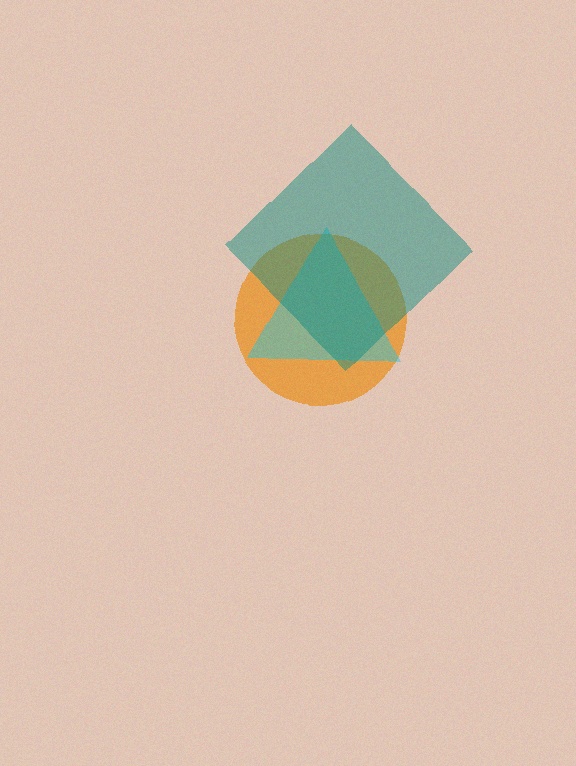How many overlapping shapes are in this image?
There are 3 overlapping shapes in the image.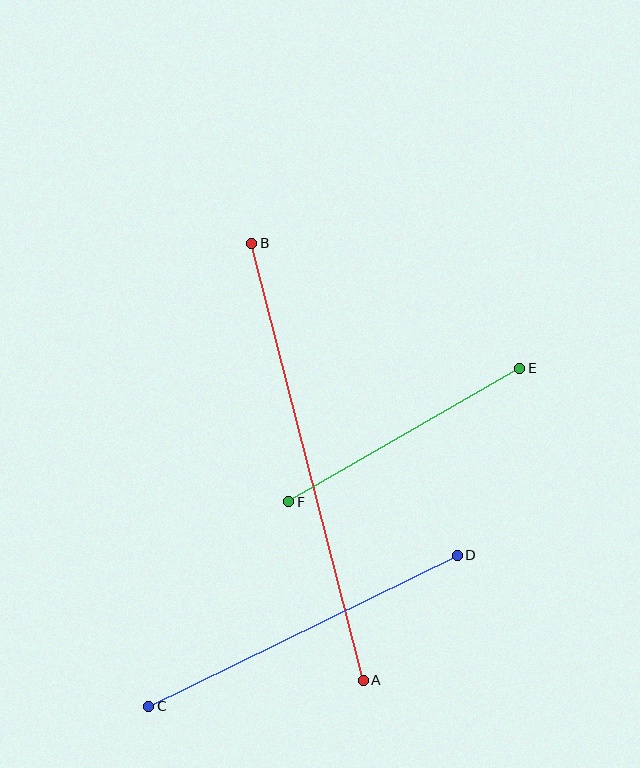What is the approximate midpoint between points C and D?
The midpoint is at approximately (303, 631) pixels.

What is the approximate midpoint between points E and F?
The midpoint is at approximately (404, 435) pixels.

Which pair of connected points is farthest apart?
Points A and B are farthest apart.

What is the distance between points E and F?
The distance is approximately 267 pixels.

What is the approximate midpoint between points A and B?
The midpoint is at approximately (307, 462) pixels.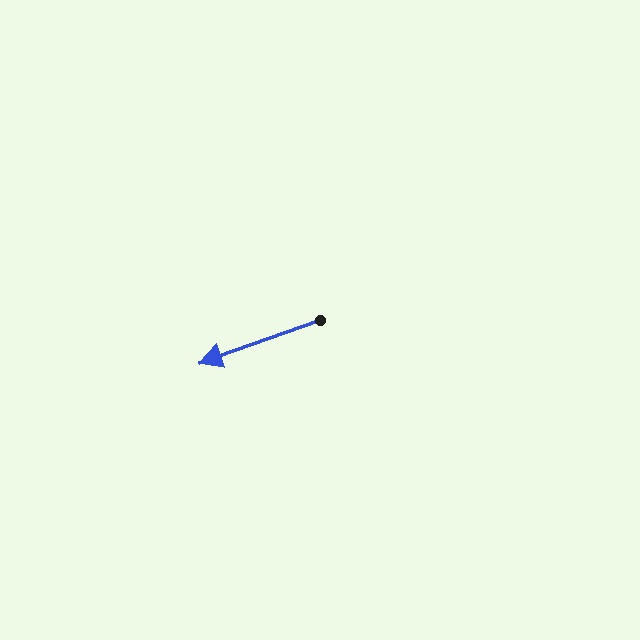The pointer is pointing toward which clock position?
Roughly 8 o'clock.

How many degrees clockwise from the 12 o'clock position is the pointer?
Approximately 250 degrees.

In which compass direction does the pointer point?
West.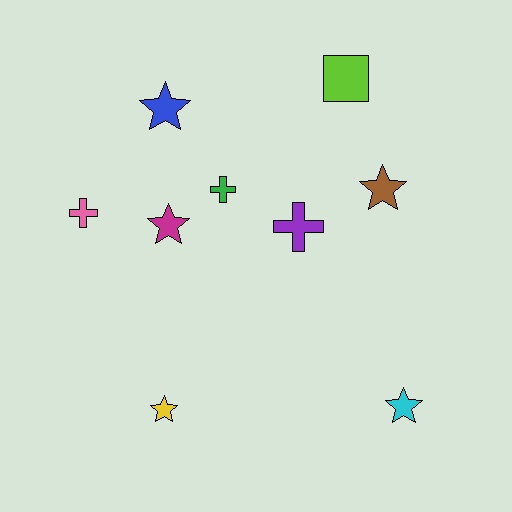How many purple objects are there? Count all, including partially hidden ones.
There is 1 purple object.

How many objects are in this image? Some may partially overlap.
There are 9 objects.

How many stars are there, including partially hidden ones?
There are 5 stars.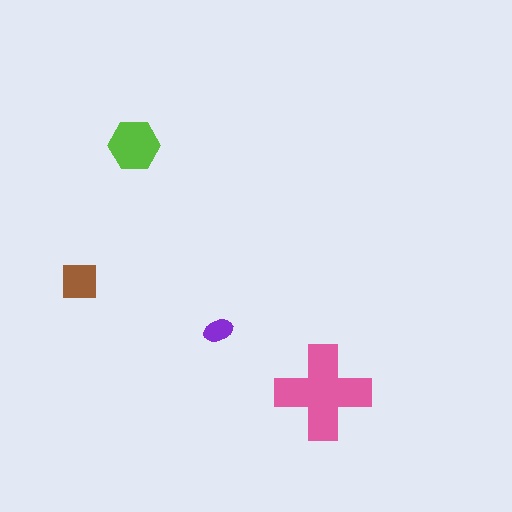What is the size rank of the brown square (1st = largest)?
3rd.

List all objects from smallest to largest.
The purple ellipse, the brown square, the lime hexagon, the pink cross.